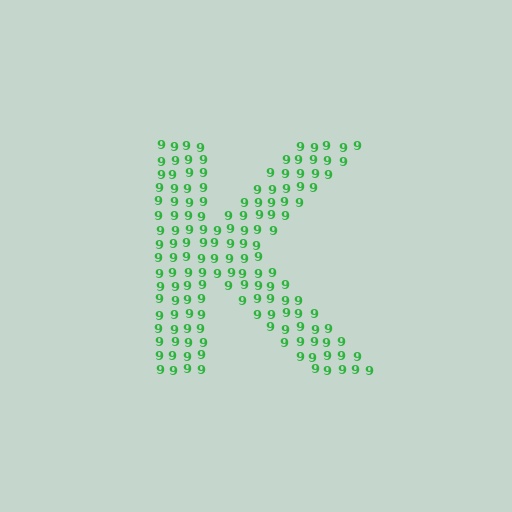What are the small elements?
The small elements are digit 9's.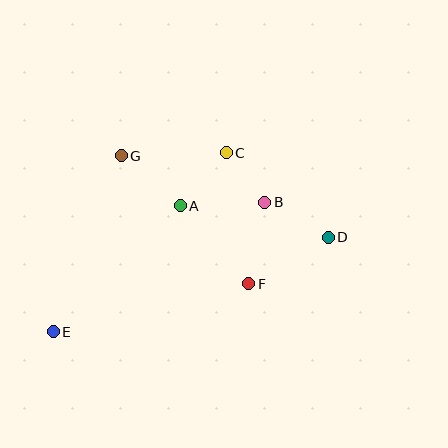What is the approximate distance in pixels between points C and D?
The distance between C and D is approximately 132 pixels.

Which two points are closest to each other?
Points B and C are closest to each other.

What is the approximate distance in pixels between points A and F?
The distance between A and F is approximately 104 pixels.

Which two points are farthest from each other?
Points D and E are farthest from each other.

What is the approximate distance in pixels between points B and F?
The distance between B and F is approximately 83 pixels.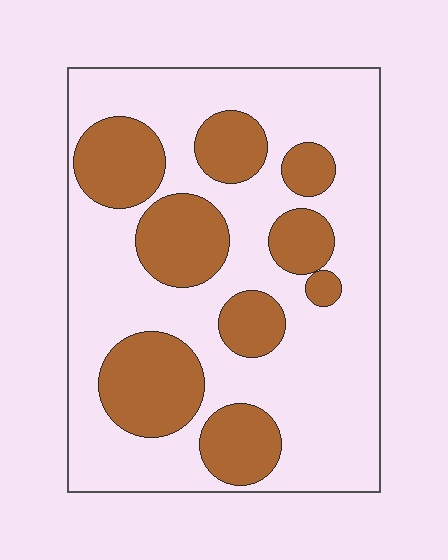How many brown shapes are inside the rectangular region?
9.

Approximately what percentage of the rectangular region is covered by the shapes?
Approximately 30%.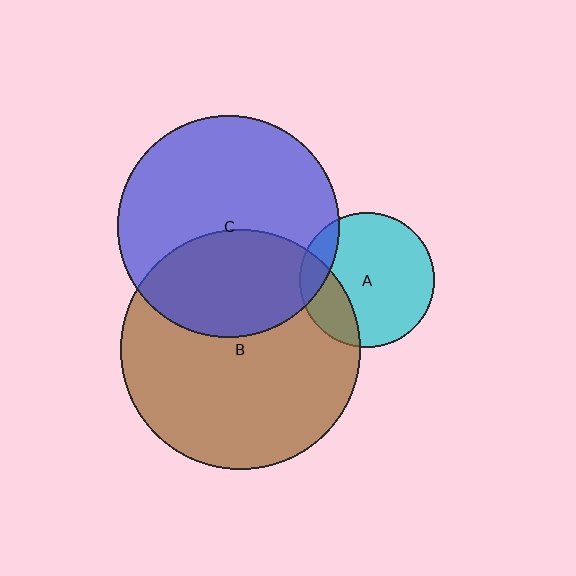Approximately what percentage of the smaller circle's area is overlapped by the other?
Approximately 15%.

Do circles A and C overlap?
Yes.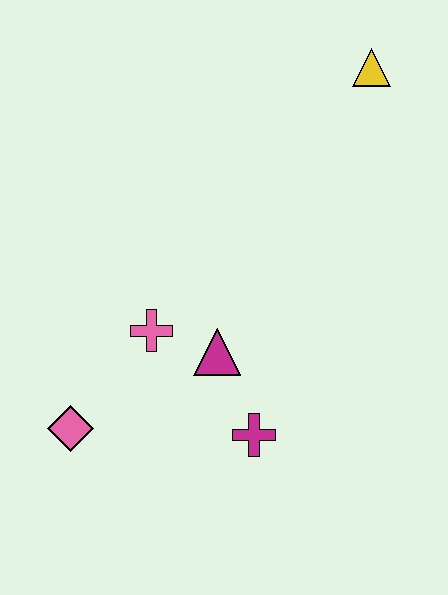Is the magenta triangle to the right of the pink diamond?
Yes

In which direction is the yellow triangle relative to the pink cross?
The yellow triangle is above the pink cross.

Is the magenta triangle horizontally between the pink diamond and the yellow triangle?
Yes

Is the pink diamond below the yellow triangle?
Yes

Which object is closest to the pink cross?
The magenta triangle is closest to the pink cross.